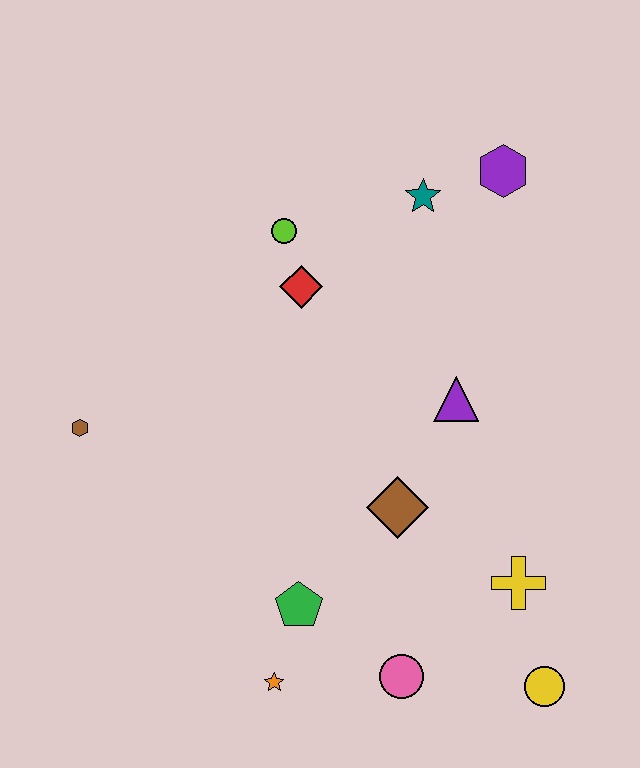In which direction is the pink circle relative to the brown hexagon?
The pink circle is to the right of the brown hexagon.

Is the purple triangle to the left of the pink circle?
No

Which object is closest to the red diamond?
The lime circle is closest to the red diamond.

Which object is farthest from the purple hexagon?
The orange star is farthest from the purple hexagon.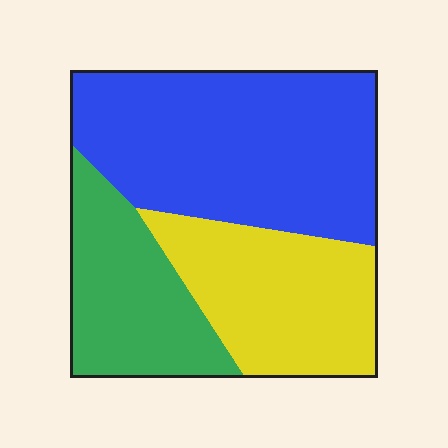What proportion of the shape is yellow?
Yellow covers 29% of the shape.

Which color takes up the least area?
Green, at roughly 25%.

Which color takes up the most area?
Blue, at roughly 45%.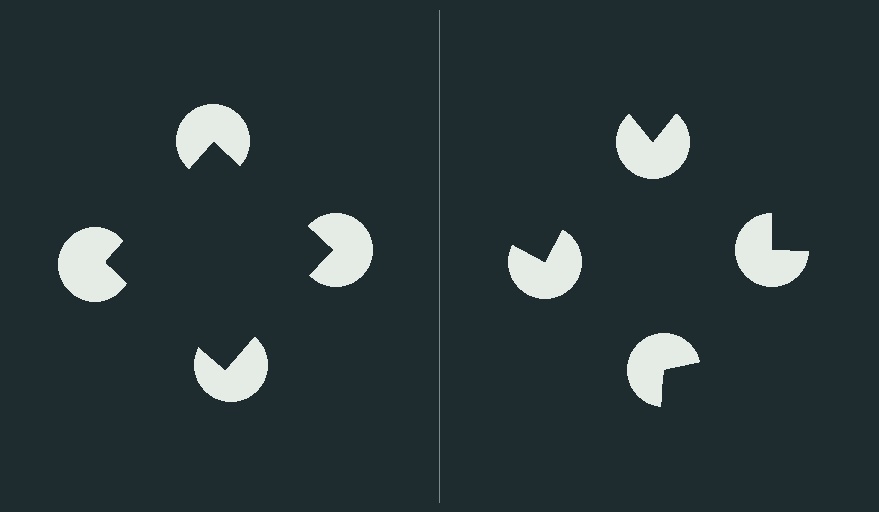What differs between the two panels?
The pac-man discs are positioned identically on both sides; only the wedge orientations differ. On the left they align to a square; on the right they are misaligned.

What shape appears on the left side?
An illusory square.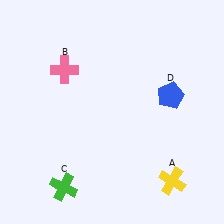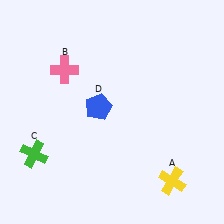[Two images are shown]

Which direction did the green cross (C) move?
The green cross (C) moved up.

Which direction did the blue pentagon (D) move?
The blue pentagon (D) moved left.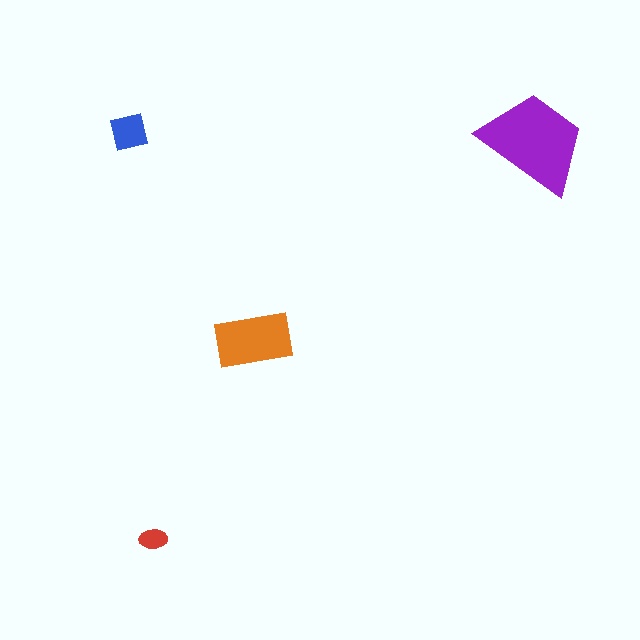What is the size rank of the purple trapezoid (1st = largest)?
1st.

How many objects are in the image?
There are 4 objects in the image.